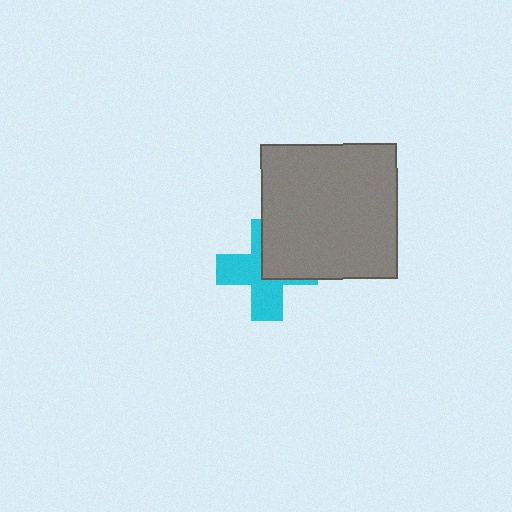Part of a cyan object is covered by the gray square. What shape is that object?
It is a cross.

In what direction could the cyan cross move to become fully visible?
The cyan cross could move toward the lower-left. That would shift it out from behind the gray square entirely.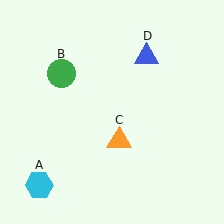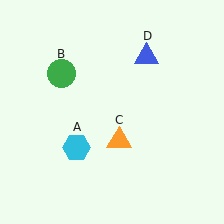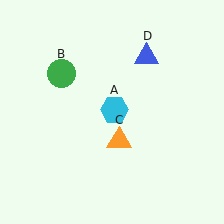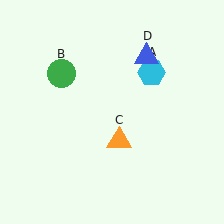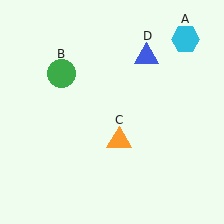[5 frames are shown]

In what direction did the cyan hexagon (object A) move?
The cyan hexagon (object A) moved up and to the right.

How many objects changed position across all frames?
1 object changed position: cyan hexagon (object A).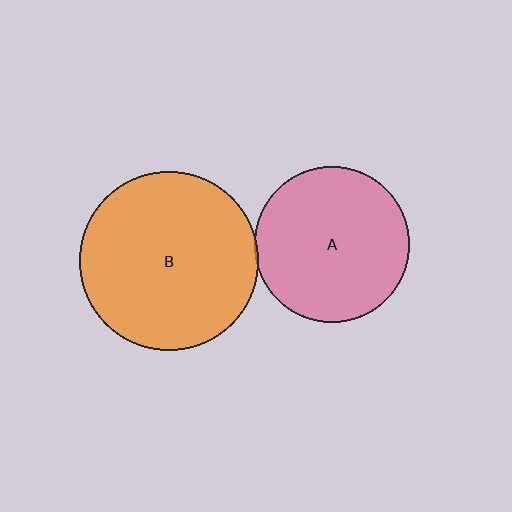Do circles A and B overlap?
Yes.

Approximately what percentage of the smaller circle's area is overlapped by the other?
Approximately 5%.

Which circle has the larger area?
Circle B (orange).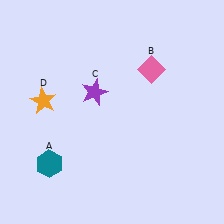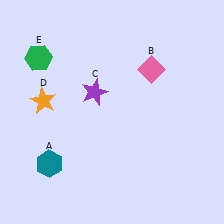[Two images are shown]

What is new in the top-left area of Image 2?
A green hexagon (E) was added in the top-left area of Image 2.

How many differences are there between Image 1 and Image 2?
There is 1 difference between the two images.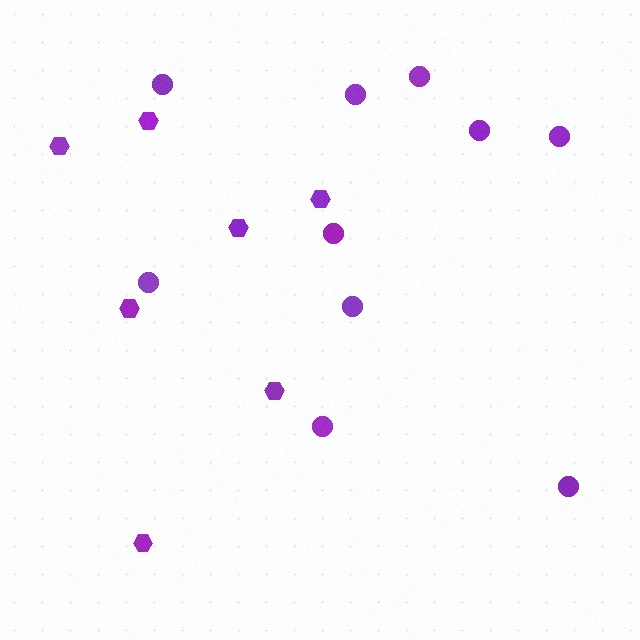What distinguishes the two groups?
There are 2 groups: one group of hexagons (7) and one group of circles (10).